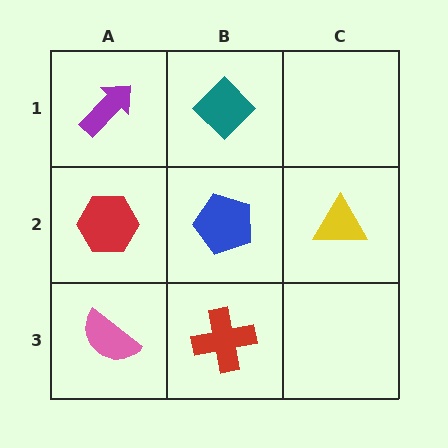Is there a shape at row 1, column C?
No, that cell is empty.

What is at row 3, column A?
A pink semicircle.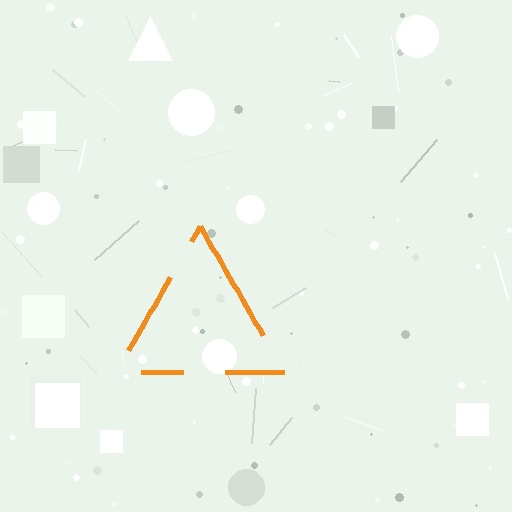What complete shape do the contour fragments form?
The contour fragments form a triangle.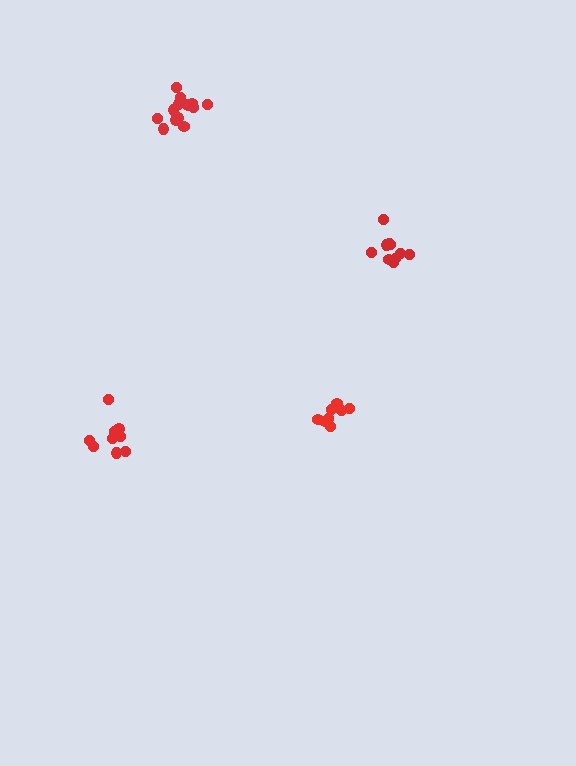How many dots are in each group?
Group 1: 13 dots, Group 2: 9 dots, Group 3: 8 dots, Group 4: 10 dots (40 total).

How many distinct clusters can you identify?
There are 4 distinct clusters.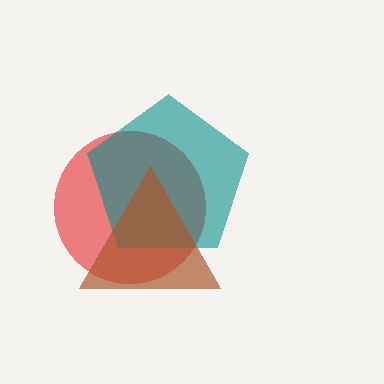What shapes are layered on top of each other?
The layered shapes are: a red circle, a teal pentagon, a brown triangle.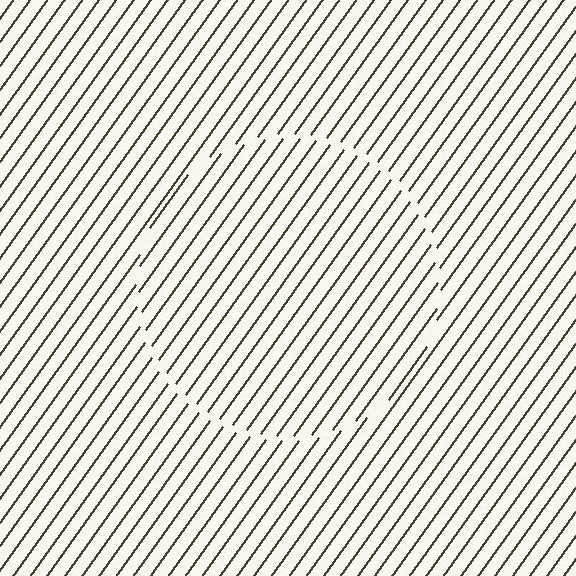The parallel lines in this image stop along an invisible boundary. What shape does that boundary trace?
An illusory circle. The interior of the shape contains the same grating, shifted by half a period — the contour is defined by the phase discontinuity where line-ends from the inner and outer gratings abut.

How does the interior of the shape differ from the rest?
The interior of the shape contains the same grating, shifted by half a period — the contour is defined by the phase discontinuity where line-ends from the inner and outer gratings abut.